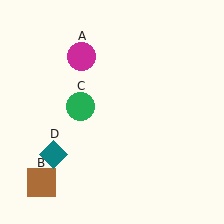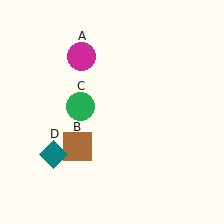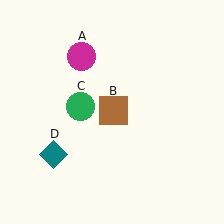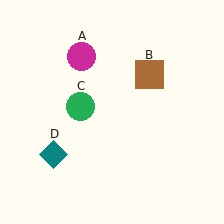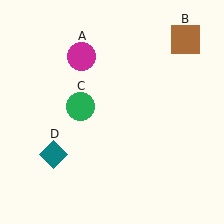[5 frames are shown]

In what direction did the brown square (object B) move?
The brown square (object B) moved up and to the right.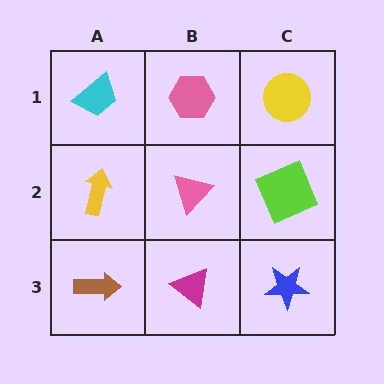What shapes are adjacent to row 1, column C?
A lime square (row 2, column C), a pink hexagon (row 1, column B).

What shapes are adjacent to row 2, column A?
A cyan trapezoid (row 1, column A), a brown arrow (row 3, column A), a pink triangle (row 2, column B).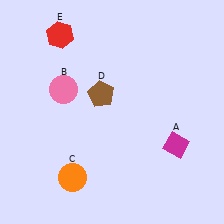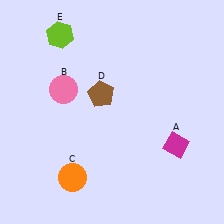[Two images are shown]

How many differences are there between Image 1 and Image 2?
There is 1 difference between the two images.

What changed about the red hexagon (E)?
In Image 1, E is red. In Image 2, it changed to lime.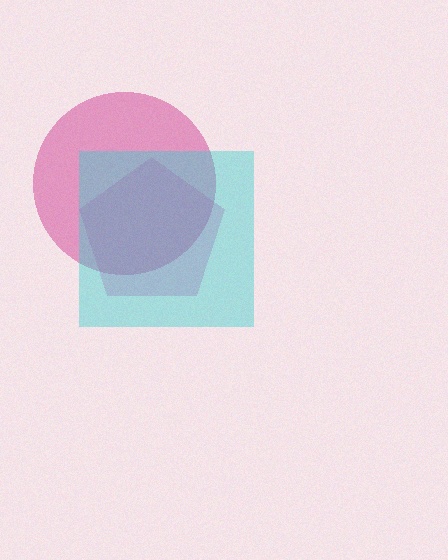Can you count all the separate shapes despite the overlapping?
Yes, there are 3 separate shapes.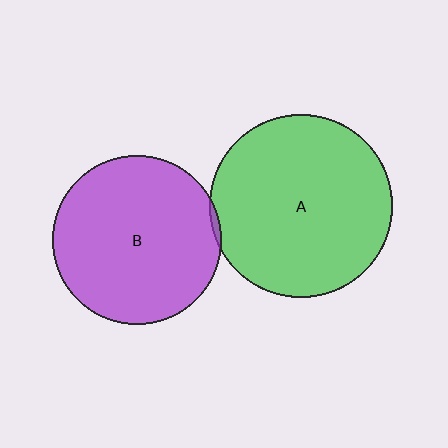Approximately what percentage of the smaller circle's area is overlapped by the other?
Approximately 5%.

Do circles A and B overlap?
Yes.